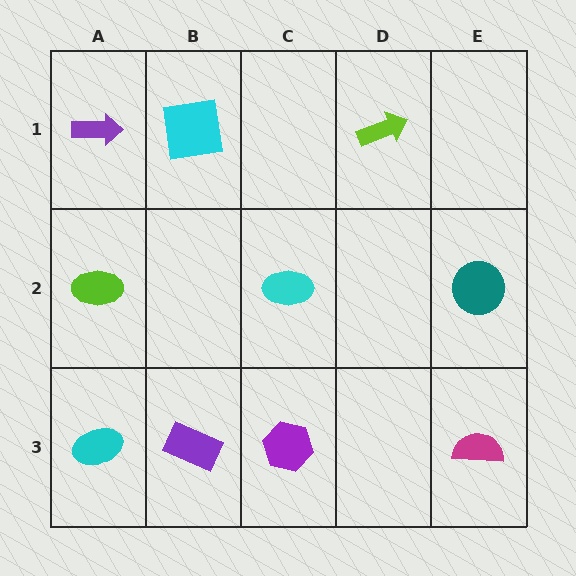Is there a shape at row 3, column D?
No, that cell is empty.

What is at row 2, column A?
A lime ellipse.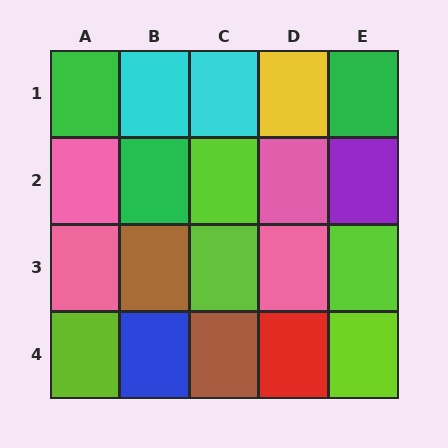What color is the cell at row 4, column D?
Red.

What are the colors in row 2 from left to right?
Pink, green, lime, pink, purple.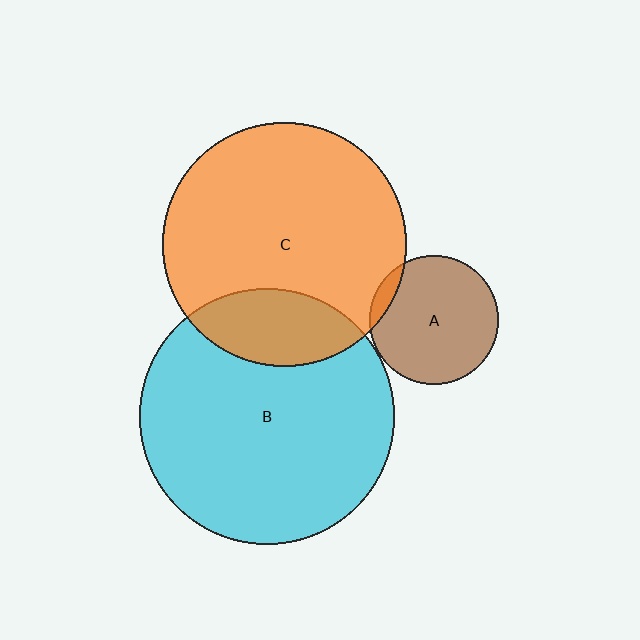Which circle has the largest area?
Circle B (cyan).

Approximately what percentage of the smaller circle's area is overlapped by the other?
Approximately 20%.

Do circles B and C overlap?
Yes.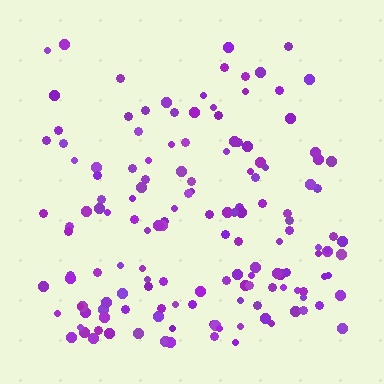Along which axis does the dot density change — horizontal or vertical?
Vertical.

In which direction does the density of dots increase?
From top to bottom, with the bottom side densest.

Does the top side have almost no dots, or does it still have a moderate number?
Still a moderate number, just noticeably fewer than the bottom.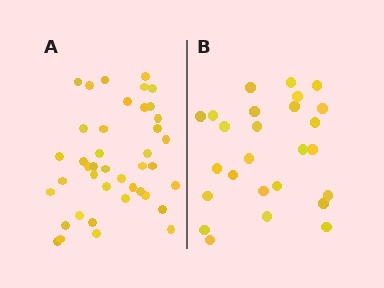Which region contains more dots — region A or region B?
Region A (the left region) has more dots.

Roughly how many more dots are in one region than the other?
Region A has approximately 15 more dots than region B.